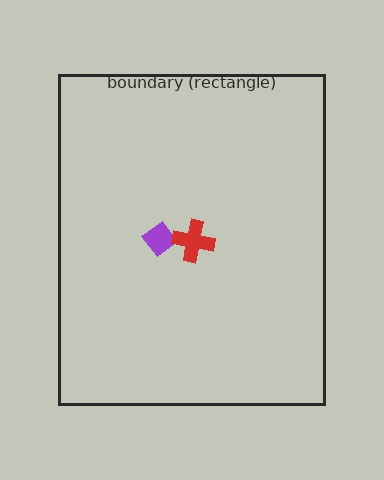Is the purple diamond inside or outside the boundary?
Inside.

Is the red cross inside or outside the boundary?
Inside.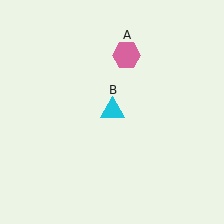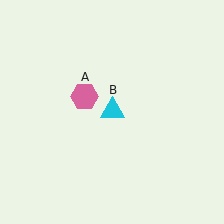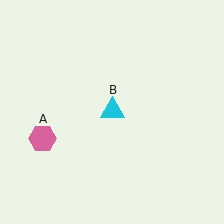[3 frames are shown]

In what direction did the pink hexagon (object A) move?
The pink hexagon (object A) moved down and to the left.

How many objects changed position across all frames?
1 object changed position: pink hexagon (object A).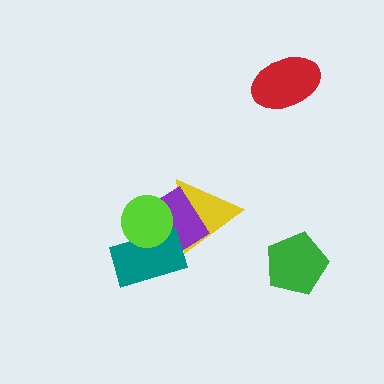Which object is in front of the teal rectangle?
The lime circle is in front of the teal rectangle.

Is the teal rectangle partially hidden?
Yes, it is partially covered by another shape.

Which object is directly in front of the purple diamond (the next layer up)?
The teal rectangle is directly in front of the purple diamond.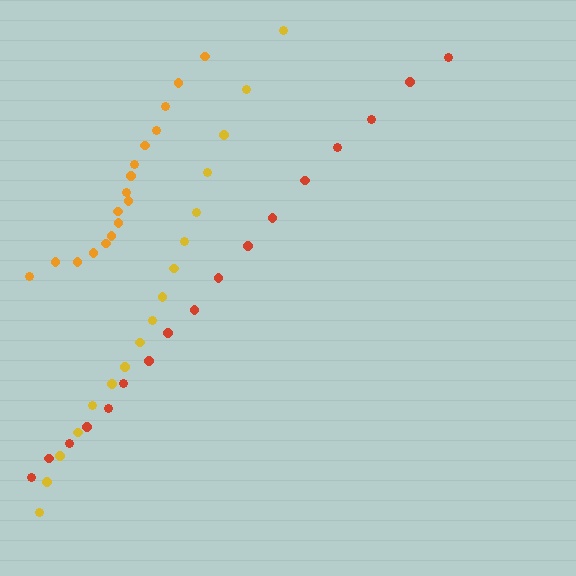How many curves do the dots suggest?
There are 3 distinct paths.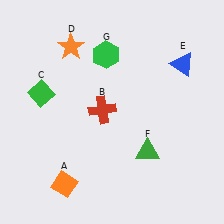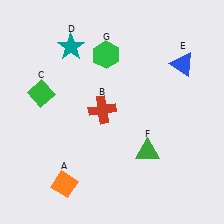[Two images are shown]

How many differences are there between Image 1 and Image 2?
There is 1 difference between the two images.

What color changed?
The star (D) changed from orange in Image 1 to teal in Image 2.